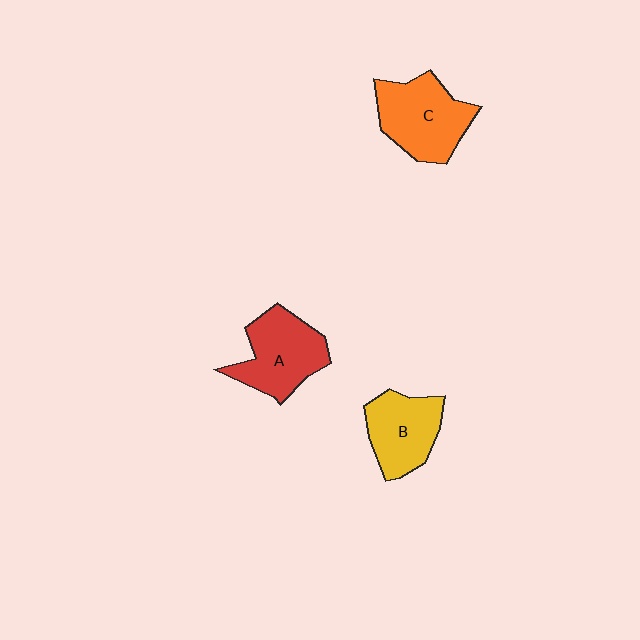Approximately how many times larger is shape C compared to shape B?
Approximately 1.2 times.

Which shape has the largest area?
Shape C (orange).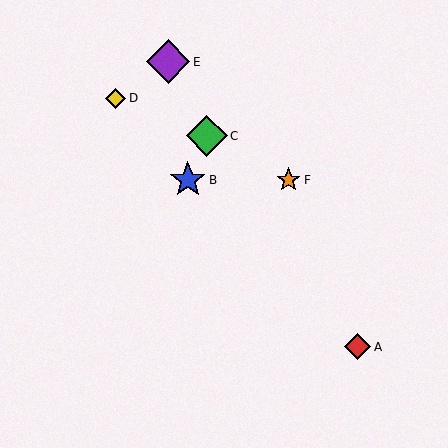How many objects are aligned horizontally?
2 objects (B, F) are aligned horizontally.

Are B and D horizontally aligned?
No, B is at y≈180 and D is at y≈98.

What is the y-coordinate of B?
Object B is at y≈180.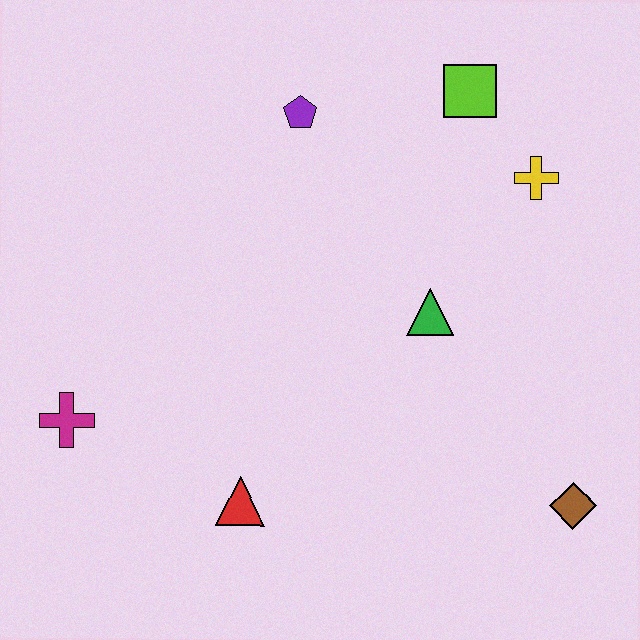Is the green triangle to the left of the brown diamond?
Yes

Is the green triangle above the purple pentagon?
No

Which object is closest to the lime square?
The yellow cross is closest to the lime square.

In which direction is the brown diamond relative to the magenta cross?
The brown diamond is to the right of the magenta cross.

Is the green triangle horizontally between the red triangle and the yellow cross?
Yes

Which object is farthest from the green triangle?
The magenta cross is farthest from the green triangle.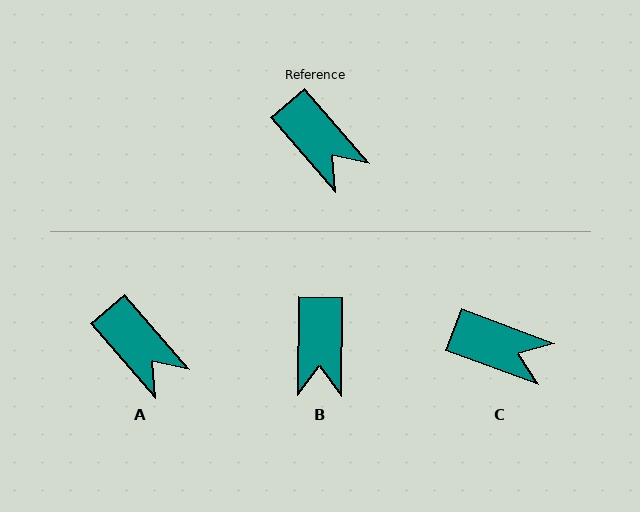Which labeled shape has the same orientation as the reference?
A.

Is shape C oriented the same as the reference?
No, it is off by about 29 degrees.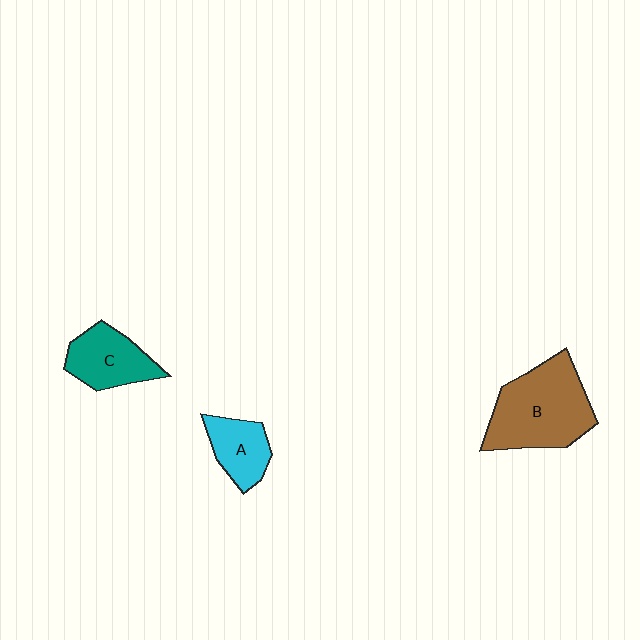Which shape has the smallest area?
Shape A (cyan).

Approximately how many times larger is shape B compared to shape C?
Approximately 1.7 times.